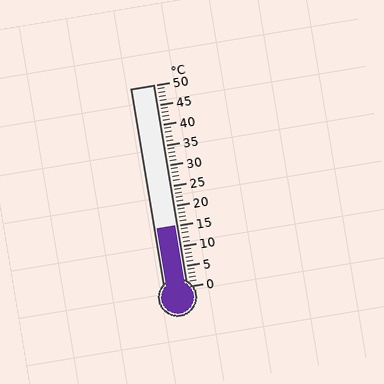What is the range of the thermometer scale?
The thermometer scale ranges from 0°C to 50°C.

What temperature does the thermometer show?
The thermometer shows approximately 15°C.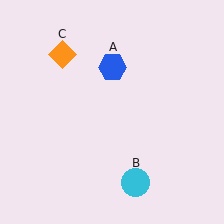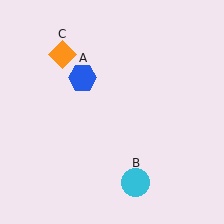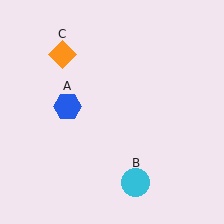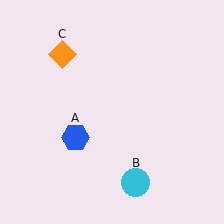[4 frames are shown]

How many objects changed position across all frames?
1 object changed position: blue hexagon (object A).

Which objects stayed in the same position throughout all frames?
Cyan circle (object B) and orange diamond (object C) remained stationary.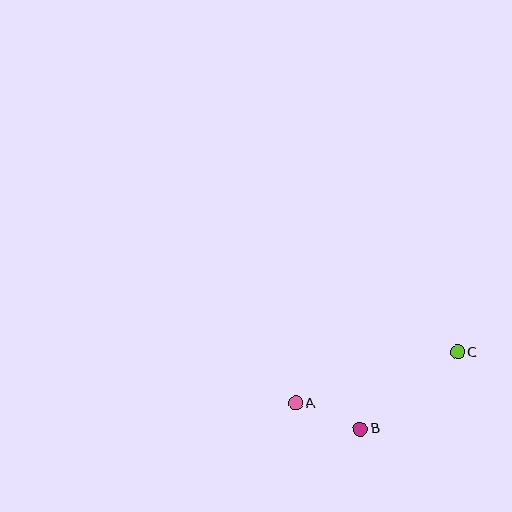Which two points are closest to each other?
Points A and B are closest to each other.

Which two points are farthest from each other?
Points A and C are farthest from each other.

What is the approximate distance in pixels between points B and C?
The distance between B and C is approximately 124 pixels.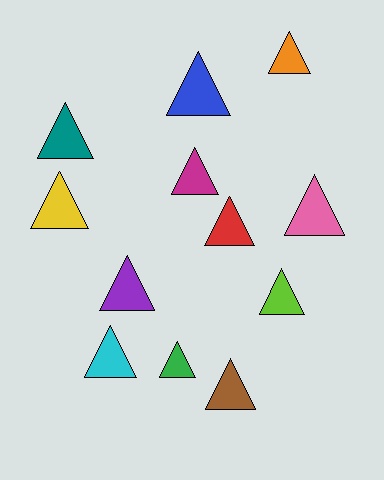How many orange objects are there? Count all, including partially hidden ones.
There is 1 orange object.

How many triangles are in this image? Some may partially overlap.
There are 12 triangles.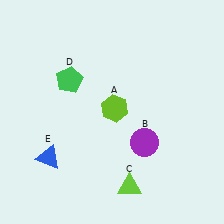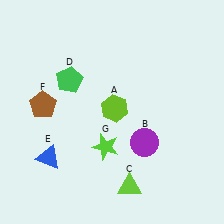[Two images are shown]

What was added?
A brown pentagon (F), a lime star (G) were added in Image 2.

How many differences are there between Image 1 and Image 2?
There are 2 differences between the two images.